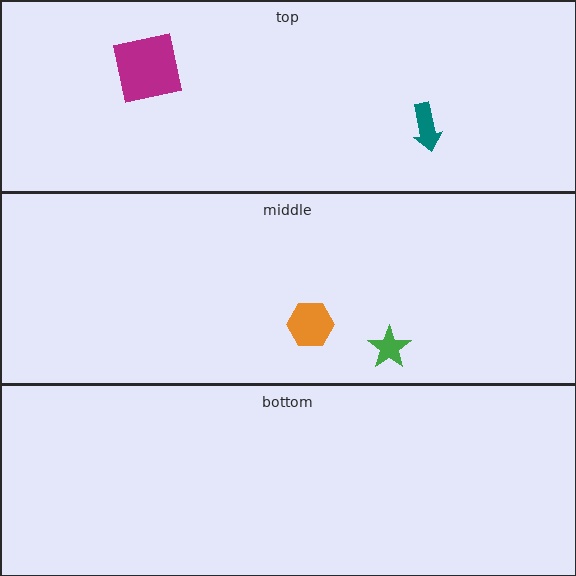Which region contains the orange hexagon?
The middle region.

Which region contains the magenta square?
The top region.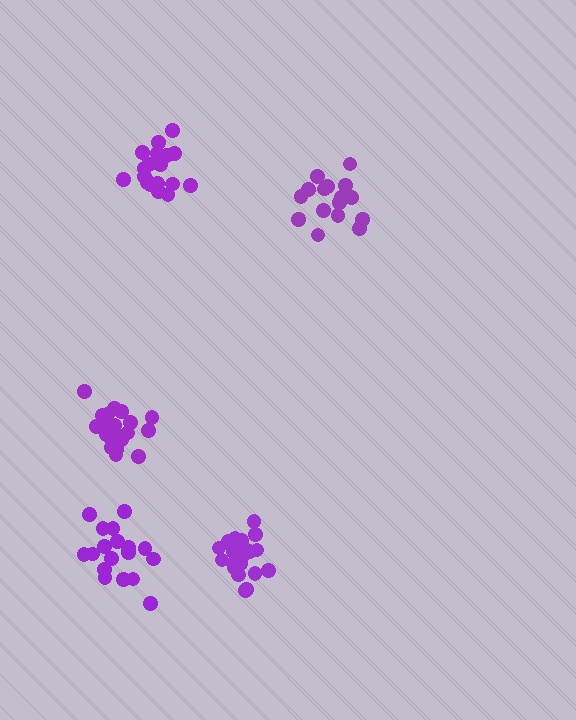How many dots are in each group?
Group 1: 20 dots, Group 2: 18 dots, Group 3: 21 dots, Group 4: 16 dots, Group 5: 21 dots (96 total).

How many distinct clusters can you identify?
There are 5 distinct clusters.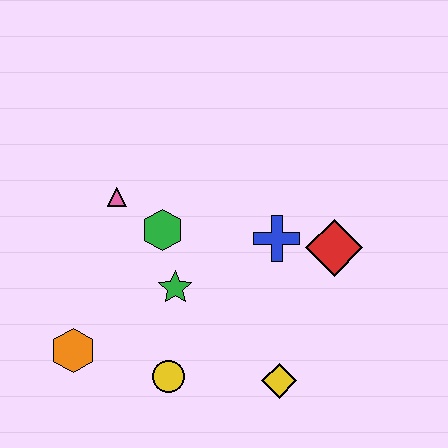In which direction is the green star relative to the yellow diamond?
The green star is to the left of the yellow diamond.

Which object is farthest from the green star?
The red diamond is farthest from the green star.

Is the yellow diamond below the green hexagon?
Yes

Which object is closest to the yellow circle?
The green star is closest to the yellow circle.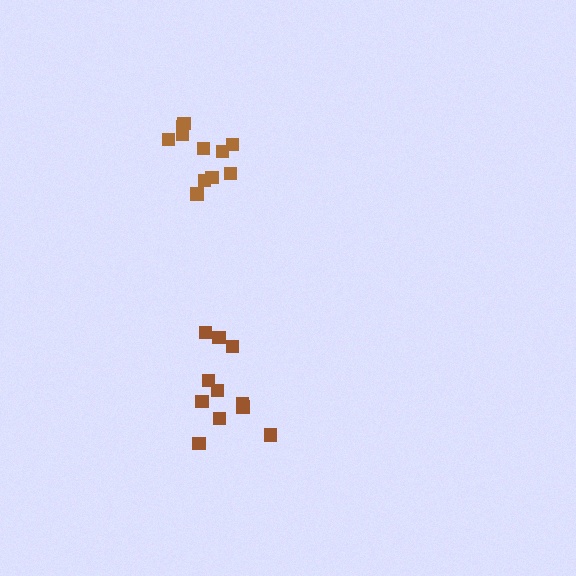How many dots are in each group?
Group 1: 11 dots, Group 2: 11 dots (22 total).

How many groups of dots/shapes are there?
There are 2 groups.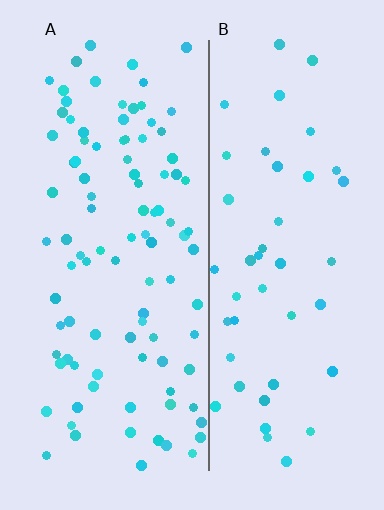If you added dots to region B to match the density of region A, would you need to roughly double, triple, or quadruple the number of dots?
Approximately double.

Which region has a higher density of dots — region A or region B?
A (the left).